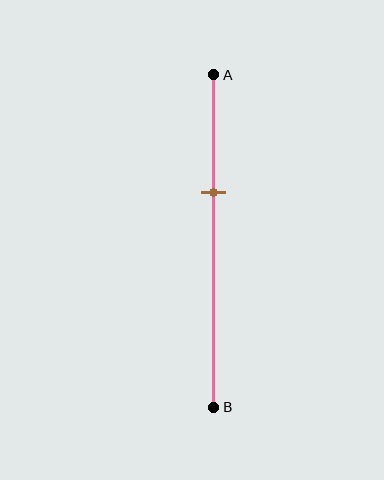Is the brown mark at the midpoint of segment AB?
No, the mark is at about 35% from A, not at the 50% midpoint.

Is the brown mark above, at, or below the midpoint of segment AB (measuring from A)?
The brown mark is above the midpoint of segment AB.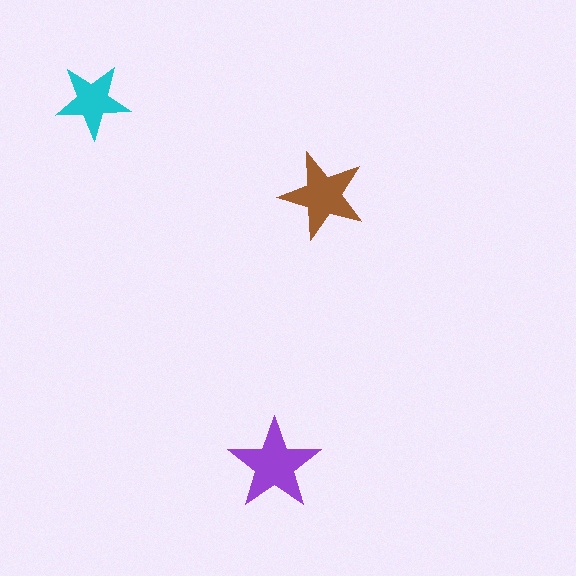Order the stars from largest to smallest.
the purple one, the brown one, the cyan one.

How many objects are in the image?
There are 3 objects in the image.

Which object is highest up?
The cyan star is topmost.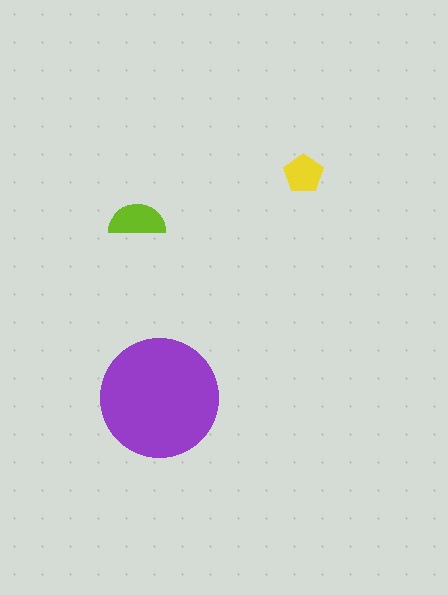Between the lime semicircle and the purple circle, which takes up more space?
The purple circle.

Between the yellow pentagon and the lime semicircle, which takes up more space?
The lime semicircle.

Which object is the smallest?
The yellow pentagon.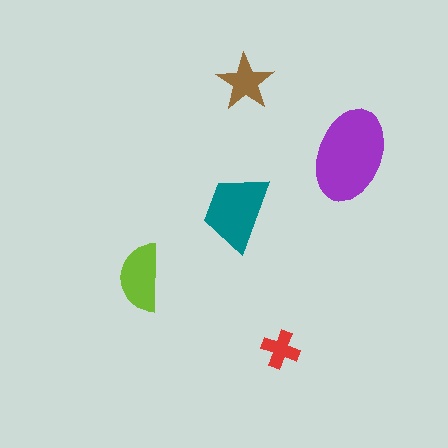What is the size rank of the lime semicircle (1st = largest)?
3rd.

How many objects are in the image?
There are 5 objects in the image.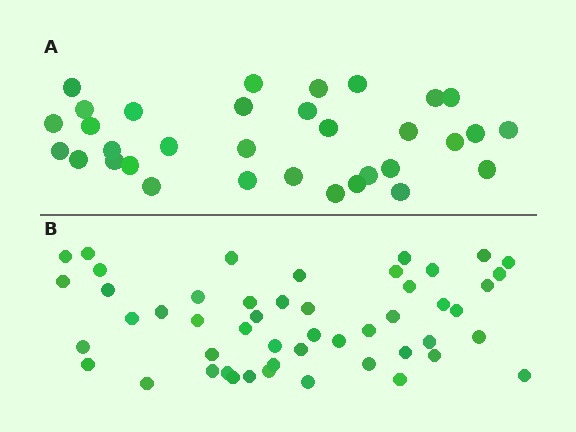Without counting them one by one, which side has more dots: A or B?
Region B (the bottom region) has more dots.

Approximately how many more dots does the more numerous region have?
Region B has approximately 15 more dots than region A.